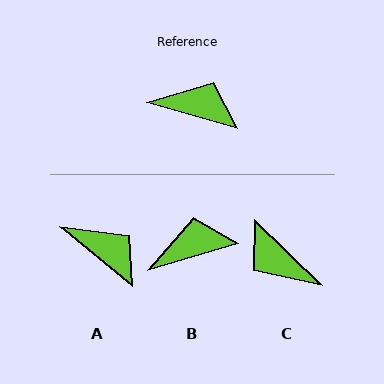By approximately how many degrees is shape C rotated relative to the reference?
Approximately 152 degrees counter-clockwise.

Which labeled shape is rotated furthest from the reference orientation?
C, about 152 degrees away.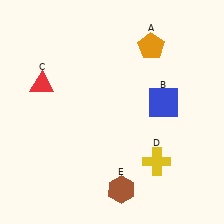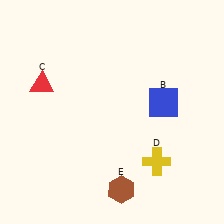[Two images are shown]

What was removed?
The orange pentagon (A) was removed in Image 2.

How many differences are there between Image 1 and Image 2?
There is 1 difference between the two images.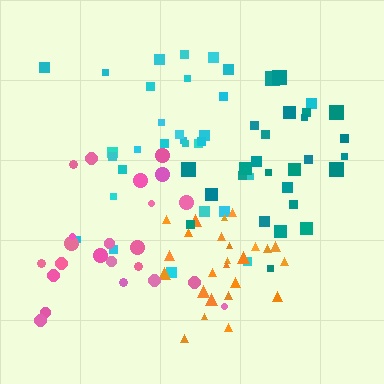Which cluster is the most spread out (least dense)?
Cyan.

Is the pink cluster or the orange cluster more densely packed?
Orange.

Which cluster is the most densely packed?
Orange.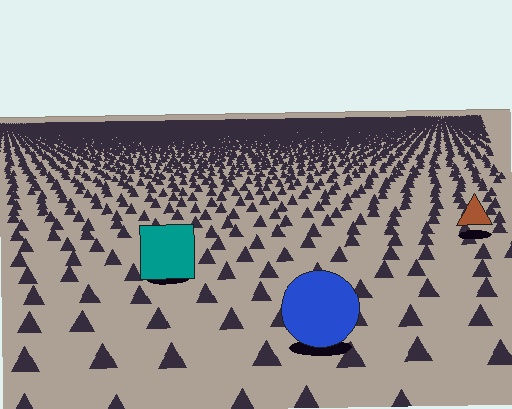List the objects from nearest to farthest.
From nearest to farthest: the blue circle, the teal square, the brown triangle.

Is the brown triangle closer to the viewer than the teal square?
No. The teal square is closer — you can tell from the texture gradient: the ground texture is coarser near it.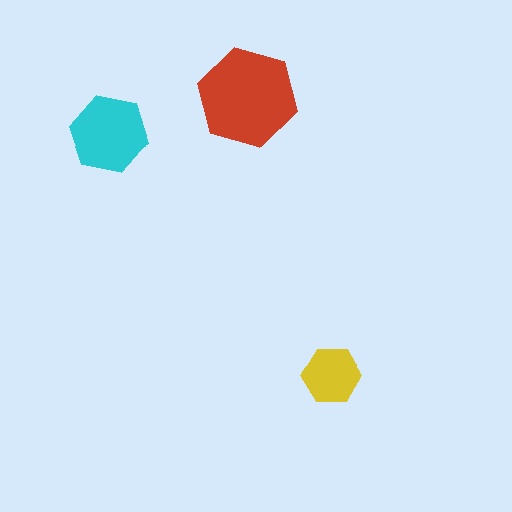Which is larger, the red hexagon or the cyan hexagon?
The red one.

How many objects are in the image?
There are 3 objects in the image.